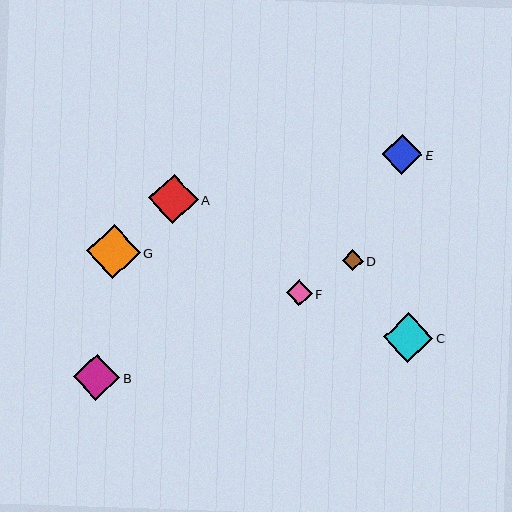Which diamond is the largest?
Diamond G is the largest with a size of approximately 54 pixels.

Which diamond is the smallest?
Diamond D is the smallest with a size of approximately 21 pixels.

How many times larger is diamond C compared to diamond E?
Diamond C is approximately 1.2 times the size of diamond E.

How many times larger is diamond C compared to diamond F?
Diamond C is approximately 2.0 times the size of diamond F.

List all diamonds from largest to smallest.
From largest to smallest: G, C, A, B, E, F, D.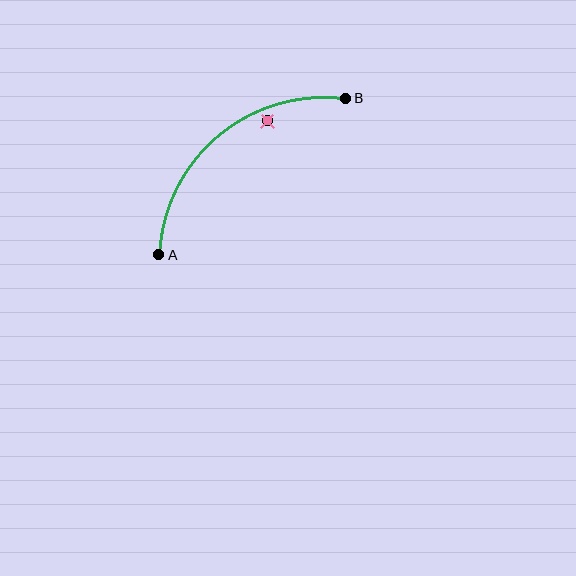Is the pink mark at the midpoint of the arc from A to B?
No — the pink mark does not lie on the arc at all. It sits slightly inside the curve.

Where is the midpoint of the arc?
The arc midpoint is the point on the curve farthest from the straight line joining A and B. It sits above and to the left of that line.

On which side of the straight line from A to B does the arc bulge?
The arc bulges above and to the left of the straight line connecting A and B.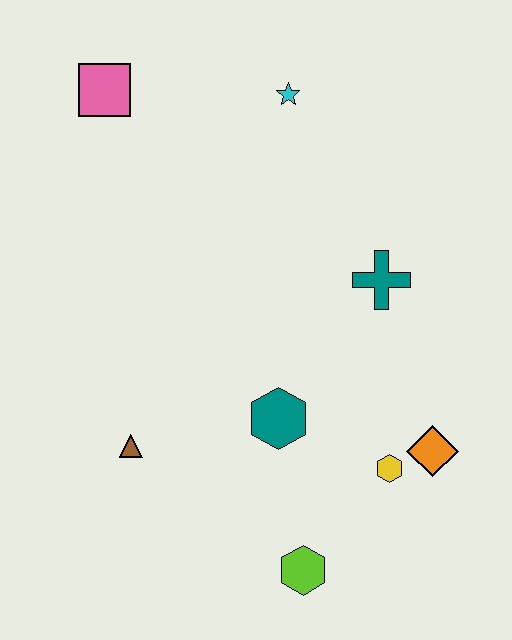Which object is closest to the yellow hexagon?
The orange diamond is closest to the yellow hexagon.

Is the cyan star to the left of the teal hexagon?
No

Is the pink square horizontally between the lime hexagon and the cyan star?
No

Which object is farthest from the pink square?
The lime hexagon is farthest from the pink square.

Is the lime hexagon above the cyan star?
No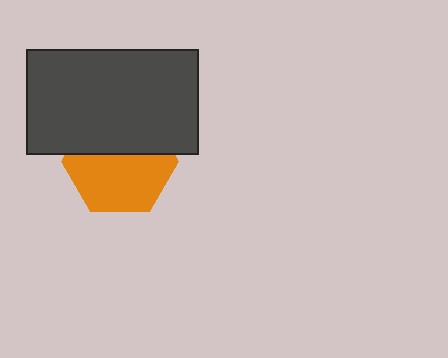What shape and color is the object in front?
The object in front is a dark gray rectangle.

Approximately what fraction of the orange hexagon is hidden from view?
Roughly 43% of the orange hexagon is hidden behind the dark gray rectangle.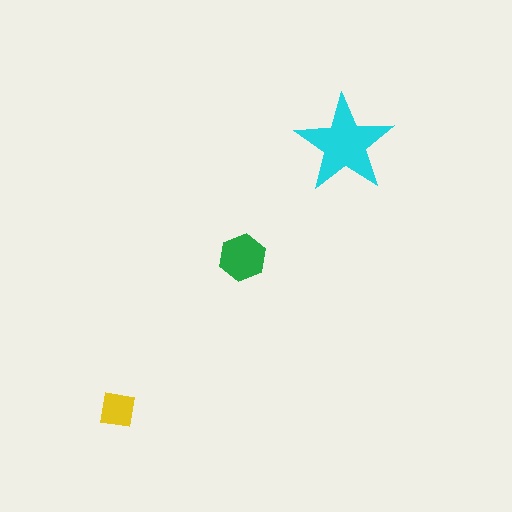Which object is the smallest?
The yellow square.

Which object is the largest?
The cyan star.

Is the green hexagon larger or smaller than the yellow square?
Larger.